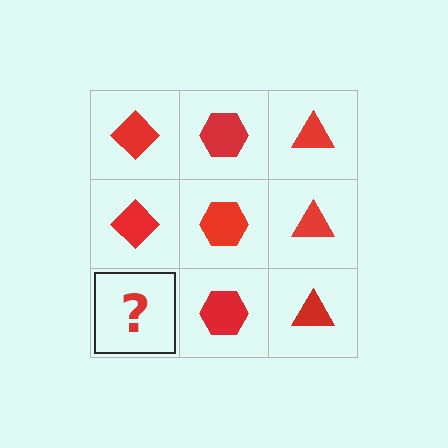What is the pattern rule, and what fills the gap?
The rule is that each column has a consistent shape. The gap should be filled with a red diamond.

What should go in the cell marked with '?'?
The missing cell should contain a red diamond.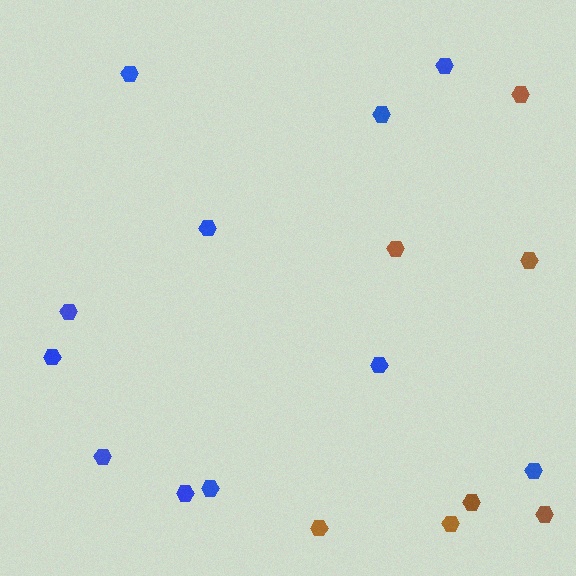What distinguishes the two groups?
There are 2 groups: one group of blue hexagons (11) and one group of brown hexagons (7).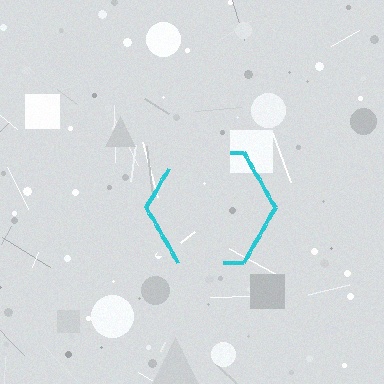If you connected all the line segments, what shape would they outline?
They would outline a hexagon.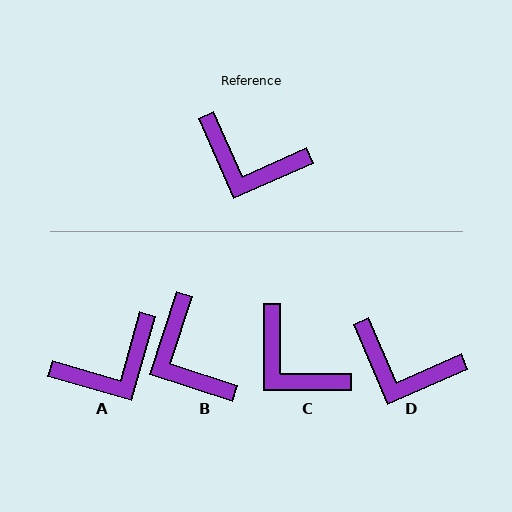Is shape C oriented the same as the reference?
No, it is off by about 23 degrees.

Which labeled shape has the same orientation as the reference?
D.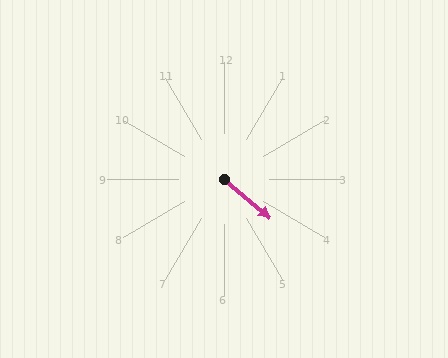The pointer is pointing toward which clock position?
Roughly 4 o'clock.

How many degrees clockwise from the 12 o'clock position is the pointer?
Approximately 130 degrees.